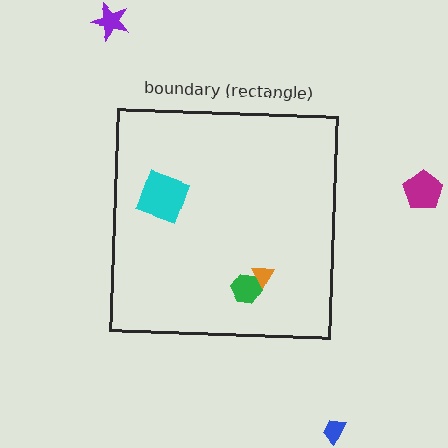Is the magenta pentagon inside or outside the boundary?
Outside.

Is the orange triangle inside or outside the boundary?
Inside.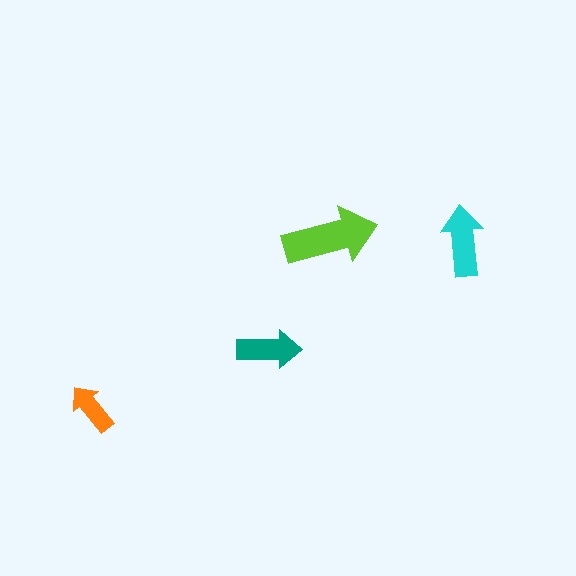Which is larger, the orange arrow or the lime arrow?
The lime one.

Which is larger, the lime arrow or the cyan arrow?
The lime one.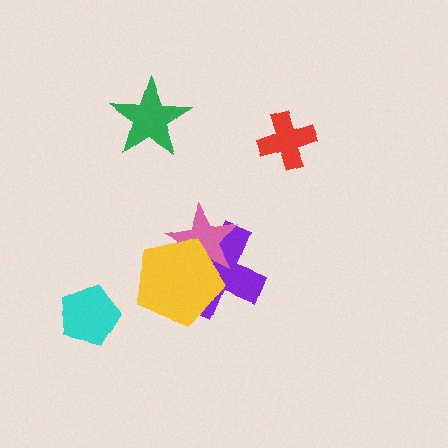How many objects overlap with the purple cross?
2 objects overlap with the purple cross.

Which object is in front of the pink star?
The yellow pentagon is in front of the pink star.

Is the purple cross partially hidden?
Yes, it is partially covered by another shape.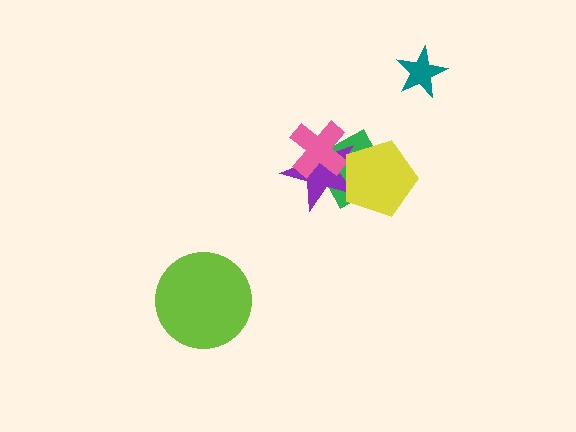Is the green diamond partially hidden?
Yes, it is partially covered by another shape.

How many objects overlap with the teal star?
0 objects overlap with the teal star.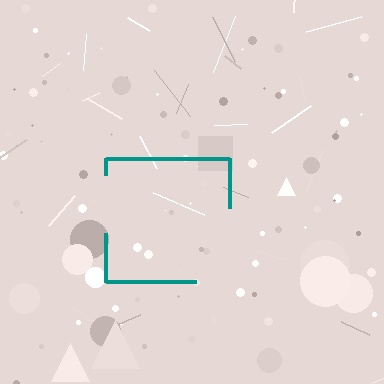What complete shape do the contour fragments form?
The contour fragments form a square.